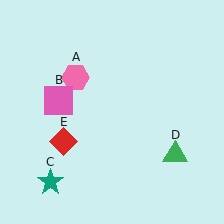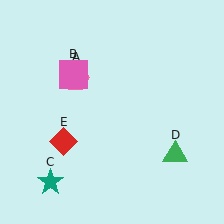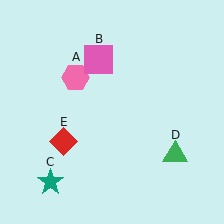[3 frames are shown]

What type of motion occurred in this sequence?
The pink square (object B) rotated clockwise around the center of the scene.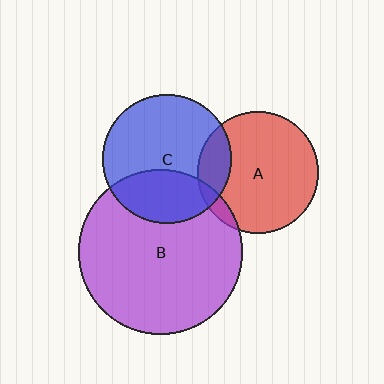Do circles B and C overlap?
Yes.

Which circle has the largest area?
Circle B (purple).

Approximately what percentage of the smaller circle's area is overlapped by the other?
Approximately 30%.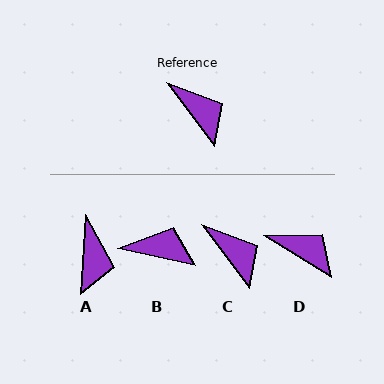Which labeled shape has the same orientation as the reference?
C.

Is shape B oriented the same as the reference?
No, it is off by about 41 degrees.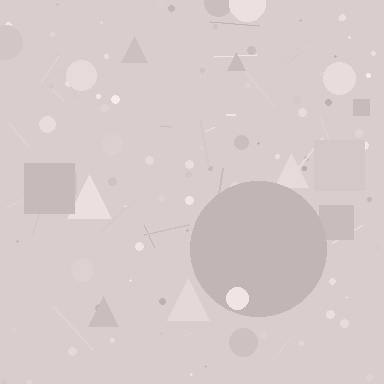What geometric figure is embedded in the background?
A circle is embedded in the background.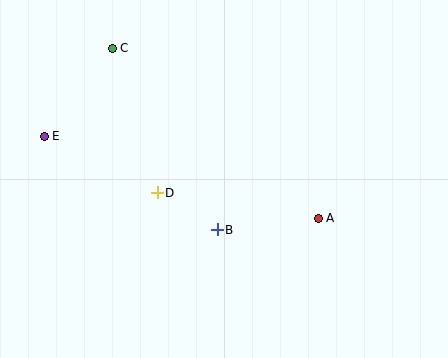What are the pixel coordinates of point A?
Point A is at (318, 218).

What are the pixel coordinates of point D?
Point D is at (157, 193).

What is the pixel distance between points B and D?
The distance between B and D is 70 pixels.